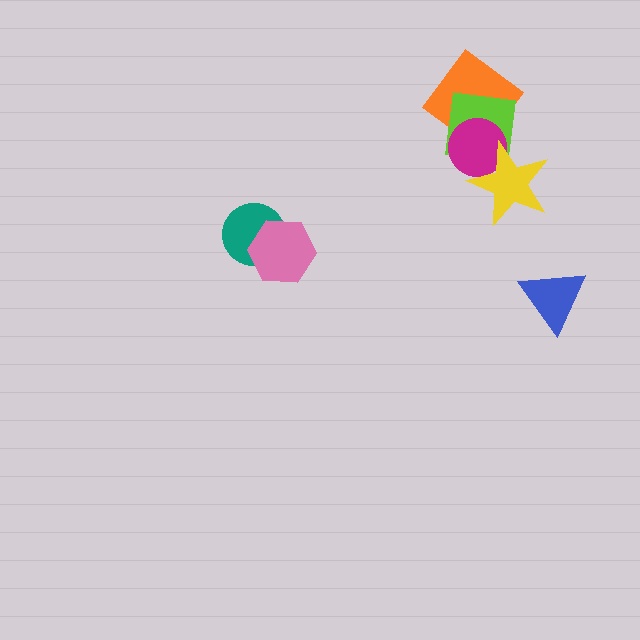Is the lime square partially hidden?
Yes, it is partially covered by another shape.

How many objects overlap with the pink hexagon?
1 object overlaps with the pink hexagon.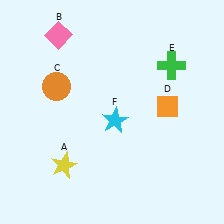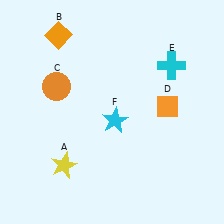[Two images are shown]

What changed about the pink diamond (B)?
In Image 1, B is pink. In Image 2, it changed to orange.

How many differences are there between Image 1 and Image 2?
There are 2 differences between the two images.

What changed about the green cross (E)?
In Image 1, E is green. In Image 2, it changed to cyan.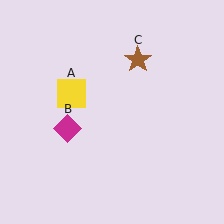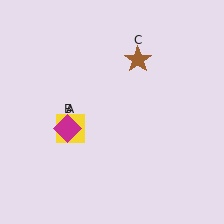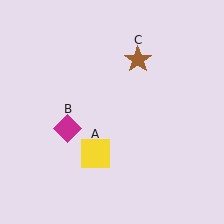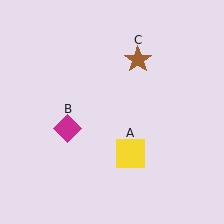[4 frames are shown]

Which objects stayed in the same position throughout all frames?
Magenta diamond (object B) and brown star (object C) remained stationary.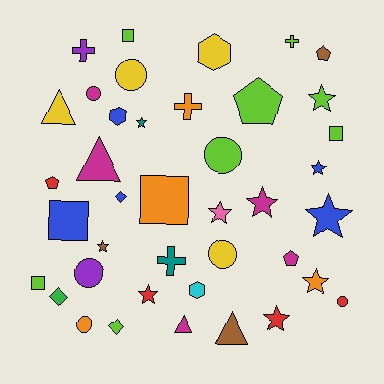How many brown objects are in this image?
There are 3 brown objects.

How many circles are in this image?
There are 7 circles.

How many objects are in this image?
There are 40 objects.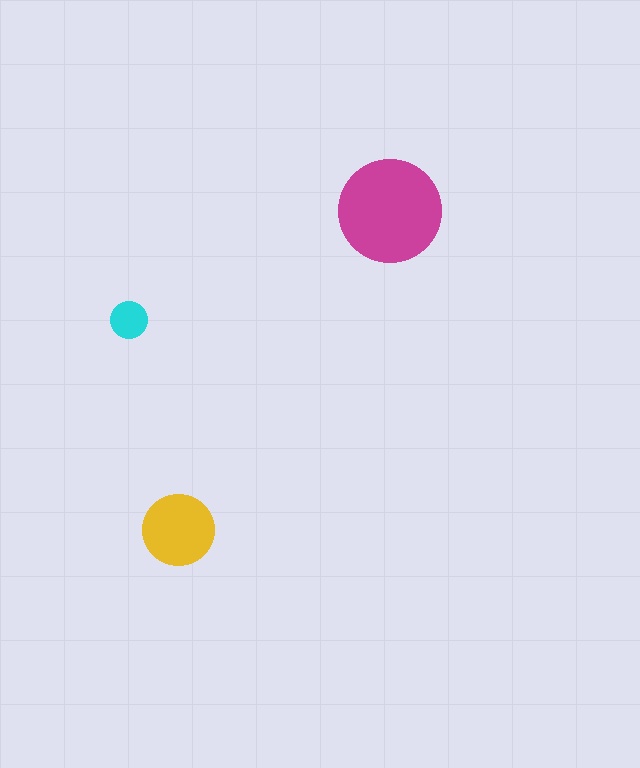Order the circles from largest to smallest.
the magenta one, the yellow one, the cyan one.